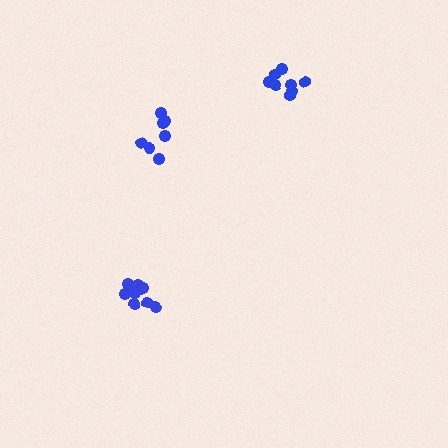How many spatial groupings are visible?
There are 3 spatial groupings.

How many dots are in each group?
Group 1: 7 dots, Group 2: 8 dots, Group 3: 8 dots (23 total).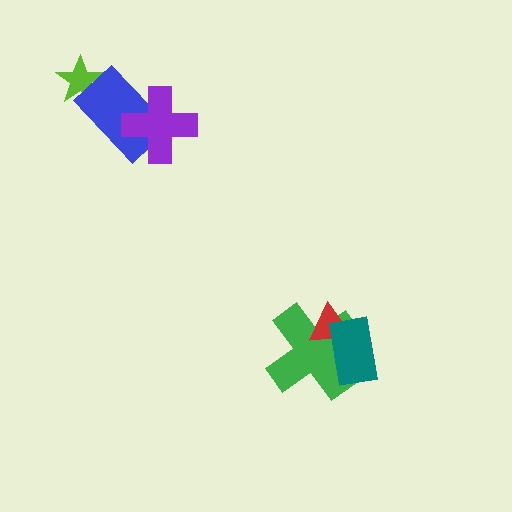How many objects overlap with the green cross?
2 objects overlap with the green cross.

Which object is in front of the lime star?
The blue rectangle is in front of the lime star.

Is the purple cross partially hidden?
No, no other shape covers it.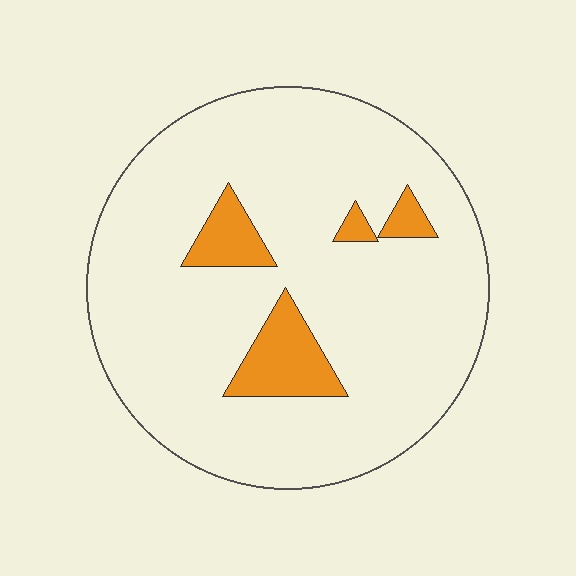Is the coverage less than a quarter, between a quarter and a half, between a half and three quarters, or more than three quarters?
Less than a quarter.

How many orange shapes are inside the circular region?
4.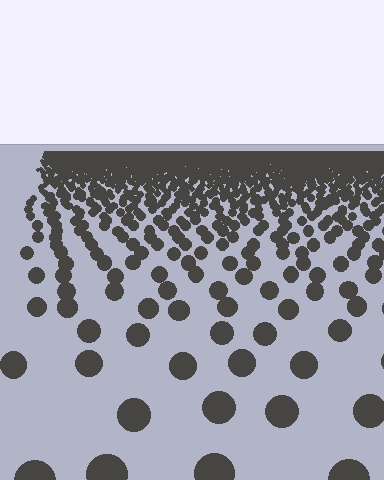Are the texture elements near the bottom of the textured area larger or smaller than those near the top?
Larger. Near the bottom, elements are closer to the viewer and appear at a bigger on-screen size.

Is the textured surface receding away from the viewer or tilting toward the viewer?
The surface is receding away from the viewer. Texture elements get smaller and denser toward the top.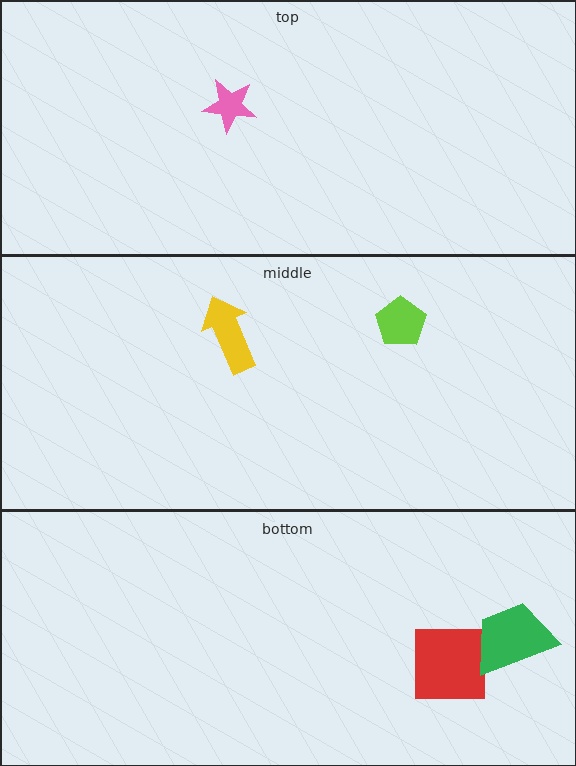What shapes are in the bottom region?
The red square, the green trapezoid.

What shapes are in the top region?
The pink star.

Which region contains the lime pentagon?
The middle region.